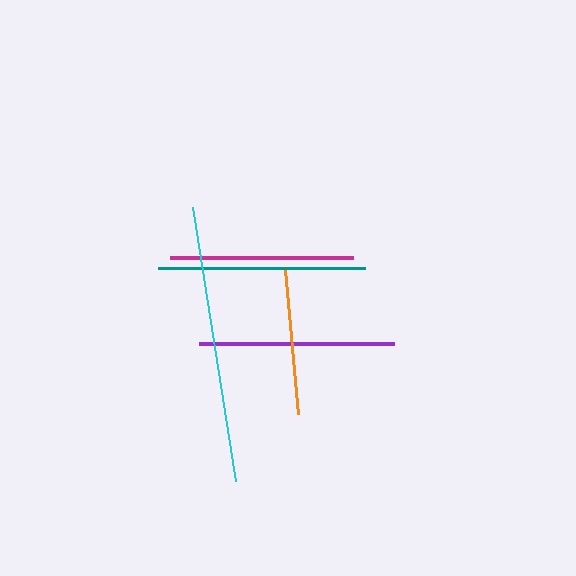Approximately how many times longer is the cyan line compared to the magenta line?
The cyan line is approximately 1.5 times the length of the magenta line.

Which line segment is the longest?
The cyan line is the longest at approximately 277 pixels.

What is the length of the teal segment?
The teal segment is approximately 207 pixels long.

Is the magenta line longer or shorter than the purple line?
The purple line is longer than the magenta line.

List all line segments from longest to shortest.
From longest to shortest: cyan, teal, purple, magenta, orange.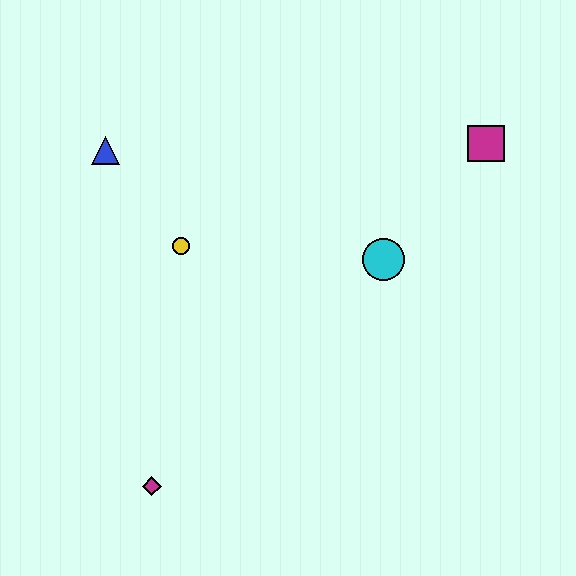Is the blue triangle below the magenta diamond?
No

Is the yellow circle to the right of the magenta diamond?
Yes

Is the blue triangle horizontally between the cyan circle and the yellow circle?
No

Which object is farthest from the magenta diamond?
The magenta square is farthest from the magenta diamond.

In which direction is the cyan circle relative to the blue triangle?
The cyan circle is to the right of the blue triangle.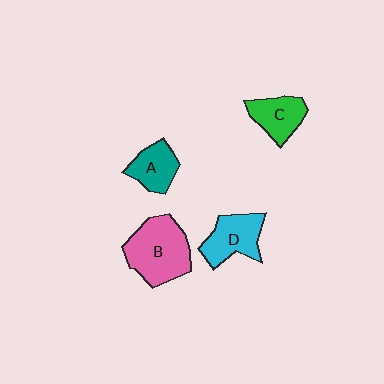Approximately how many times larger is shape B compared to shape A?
Approximately 1.9 times.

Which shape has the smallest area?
Shape A (teal).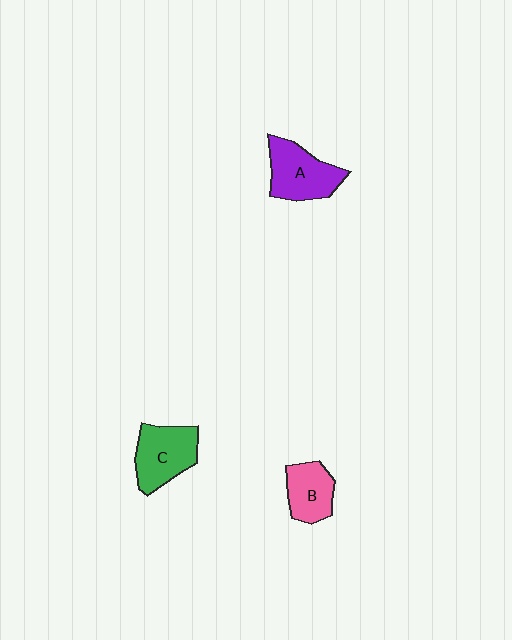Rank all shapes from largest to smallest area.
From largest to smallest: A (purple), C (green), B (pink).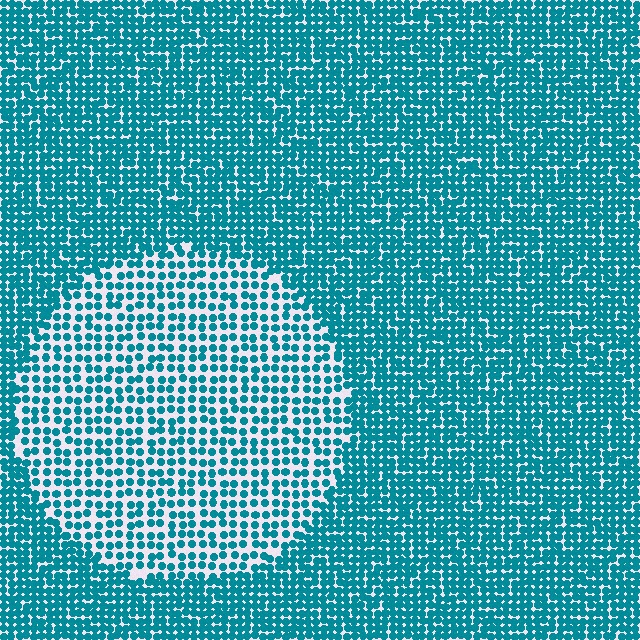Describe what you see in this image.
The image contains small teal elements arranged at two different densities. A circle-shaped region is visible where the elements are less densely packed than the surrounding area.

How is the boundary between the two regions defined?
The boundary is defined by a change in element density (approximately 1.9x ratio). All elements are the same color, size, and shape.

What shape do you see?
I see a circle.